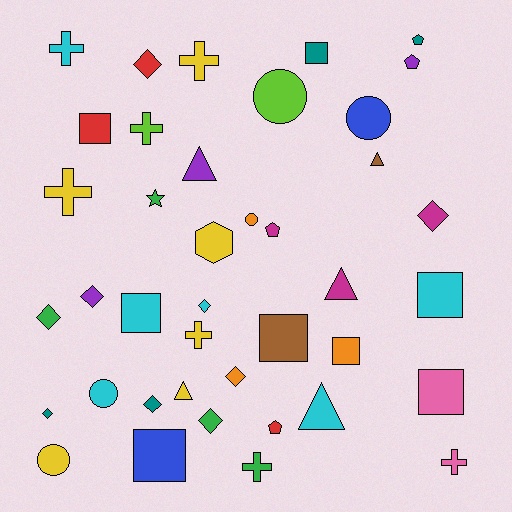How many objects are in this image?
There are 40 objects.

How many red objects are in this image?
There are 3 red objects.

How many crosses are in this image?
There are 7 crosses.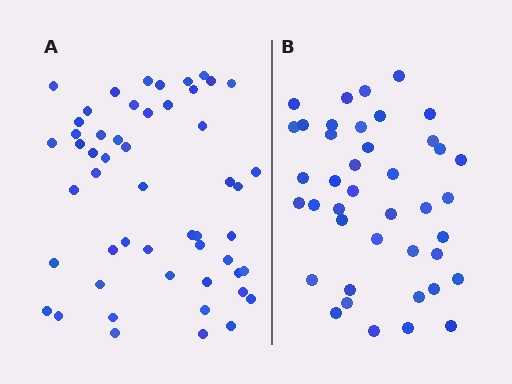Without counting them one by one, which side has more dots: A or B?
Region A (the left region) has more dots.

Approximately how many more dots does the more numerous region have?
Region A has roughly 12 or so more dots than region B.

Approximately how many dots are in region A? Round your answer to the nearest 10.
About 50 dots. (The exact count is 52, which rounds to 50.)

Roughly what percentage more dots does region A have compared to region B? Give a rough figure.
About 25% more.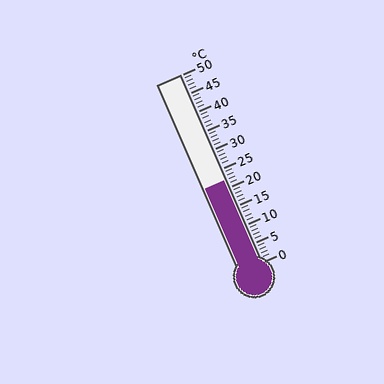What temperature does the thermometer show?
The thermometer shows approximately 22°C.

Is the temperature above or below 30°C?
The temperature is below 30°C.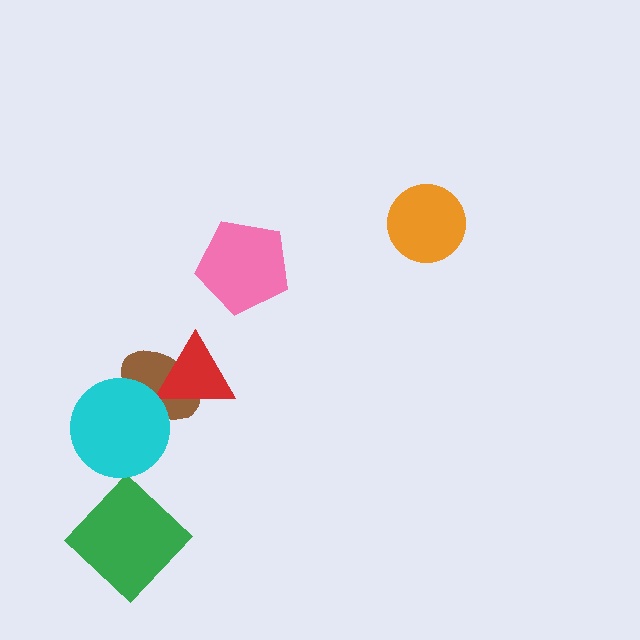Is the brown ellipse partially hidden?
Yes, it is partially covered by another shape.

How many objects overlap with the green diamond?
0 objects overlap with the green diamond.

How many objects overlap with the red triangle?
1 object overlaps with the red triangle.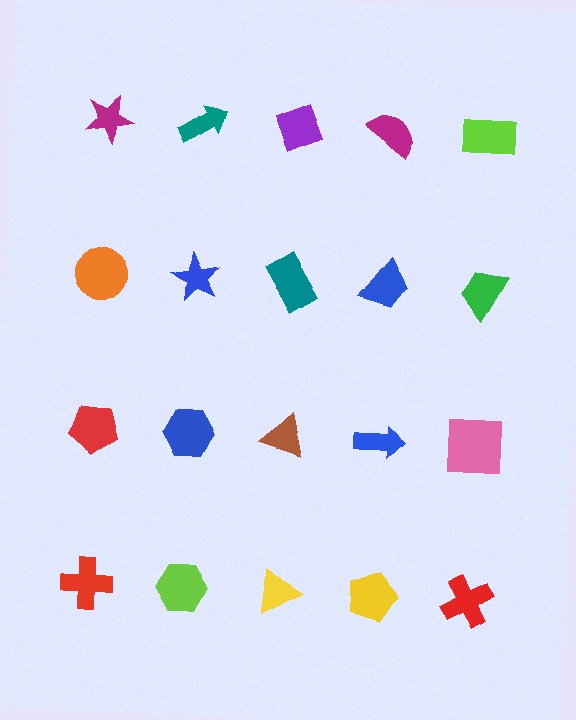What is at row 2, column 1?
An orange circle.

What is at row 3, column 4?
A blue arrow.